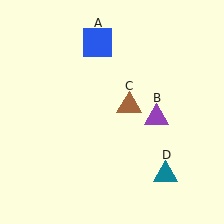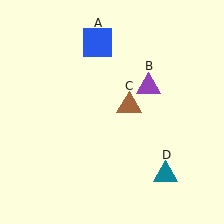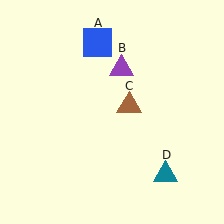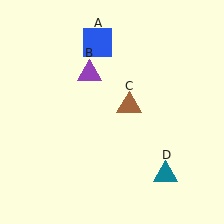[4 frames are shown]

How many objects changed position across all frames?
1 object changed position: purple triangle (object B).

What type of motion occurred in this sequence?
The purple triangle (object B) rotated counterclockwise around the center of the scene.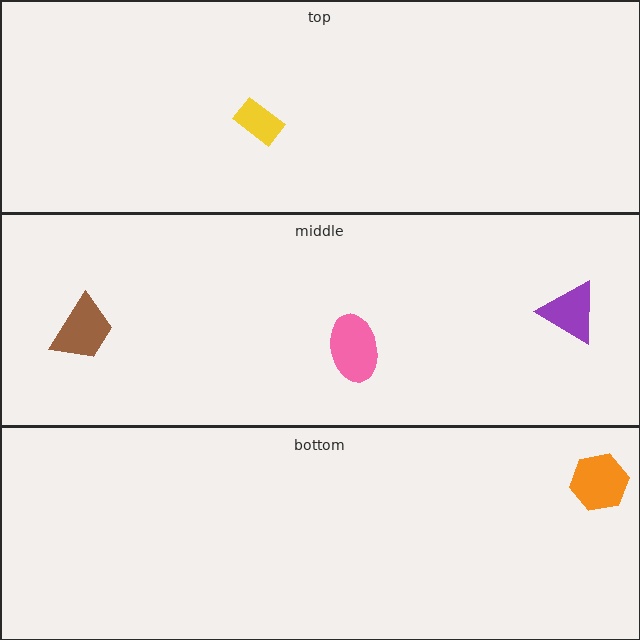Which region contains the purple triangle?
The middle region.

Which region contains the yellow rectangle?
The top region.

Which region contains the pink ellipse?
The middle region.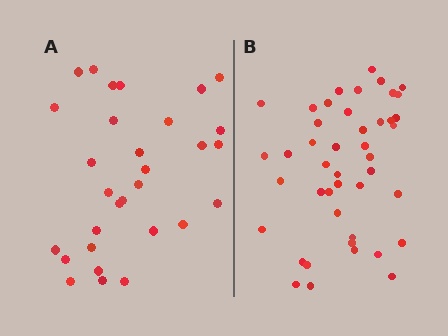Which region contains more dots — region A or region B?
Region B (the right region) has more dots.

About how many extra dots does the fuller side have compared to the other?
Region B has approximately 15 more dots than region A.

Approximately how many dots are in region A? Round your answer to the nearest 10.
About 30 dots.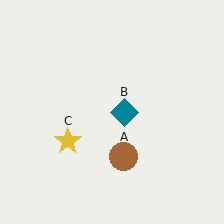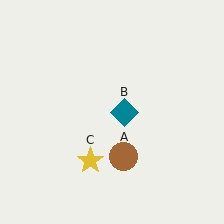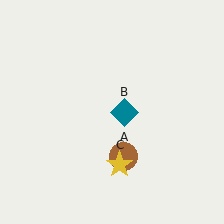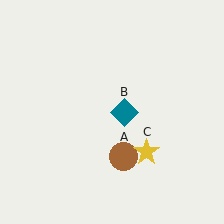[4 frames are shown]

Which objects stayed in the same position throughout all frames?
Brown circle (object A) and teal diamond (object B) remained stationary.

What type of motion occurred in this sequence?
The yellow star (object C) rotated counterclockwise around the center of the scene.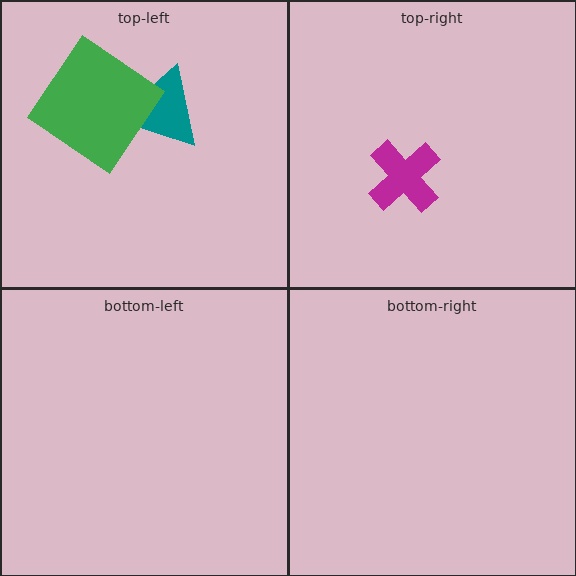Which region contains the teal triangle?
The top-left region.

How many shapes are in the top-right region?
1.